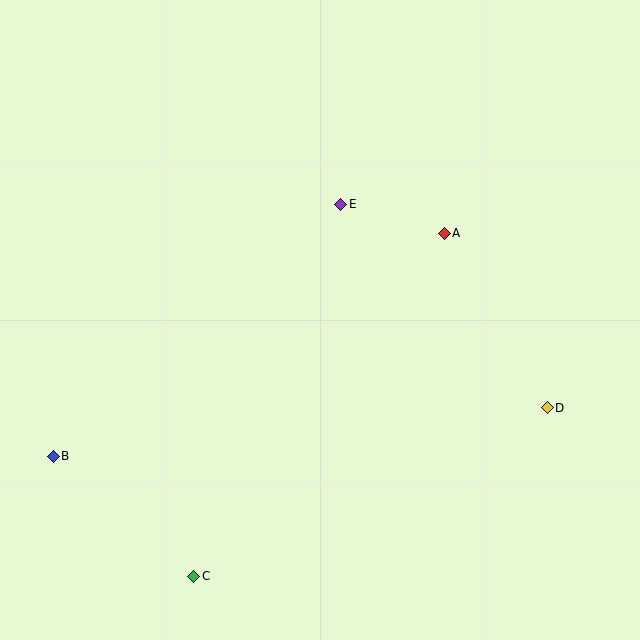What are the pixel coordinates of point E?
Point E is at (341, 204).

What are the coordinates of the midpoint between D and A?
The midpoint between D and A is at (496, 320).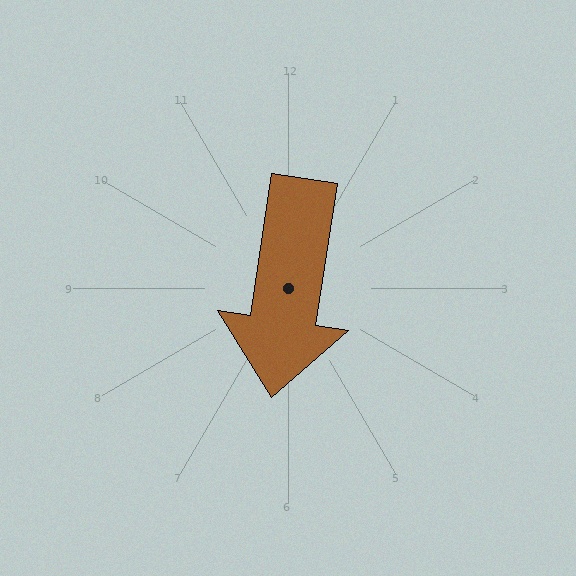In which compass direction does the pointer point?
South.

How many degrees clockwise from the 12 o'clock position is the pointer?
Approximately 189 degrees.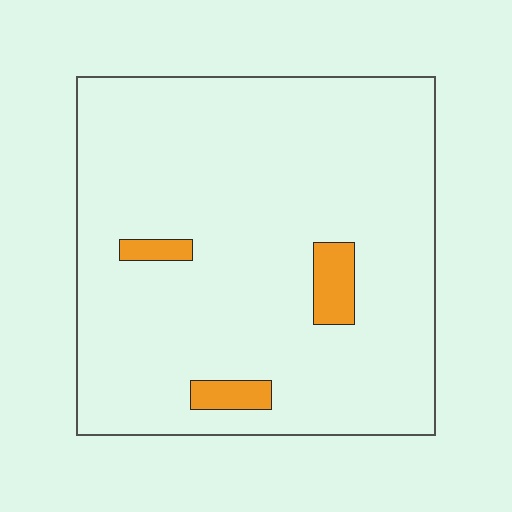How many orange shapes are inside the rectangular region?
3.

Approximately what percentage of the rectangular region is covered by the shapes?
Approximately 5%.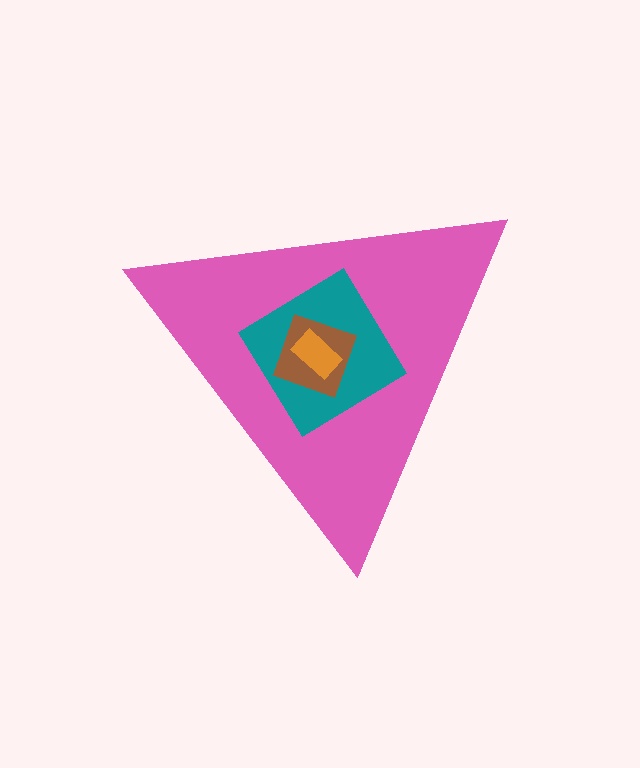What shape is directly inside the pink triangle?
The teal diamond.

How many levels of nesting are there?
4.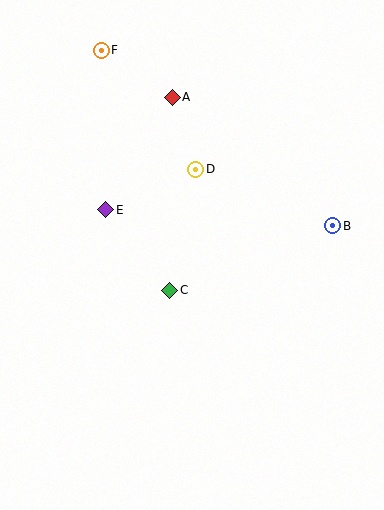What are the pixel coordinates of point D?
Point D is at (196, 169).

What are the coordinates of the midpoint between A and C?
The midpoint between A and C is at (171, 194).